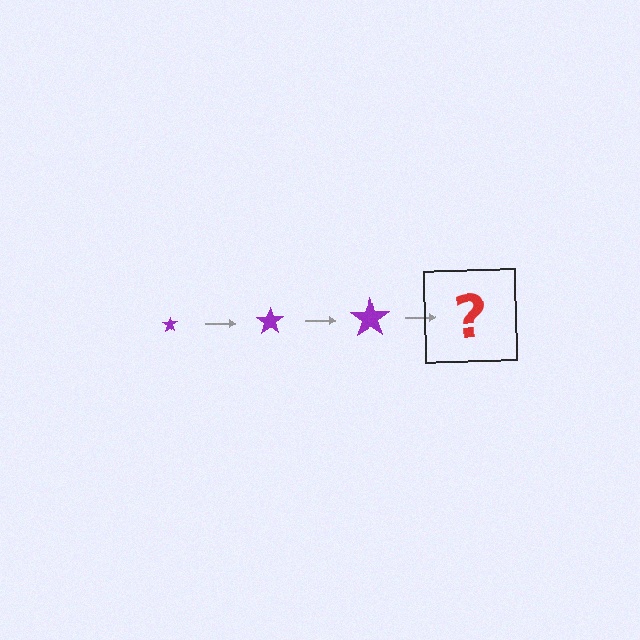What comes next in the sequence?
The next element should be a purple star, larger than the previous one.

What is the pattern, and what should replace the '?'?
The pattern is that the star gets progressively larger each step. The '?' should be a purple star, larger than the previous one.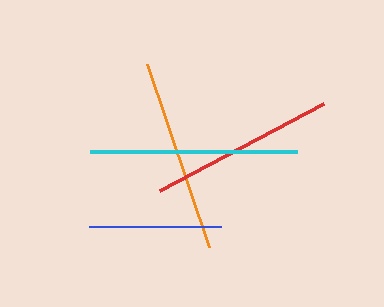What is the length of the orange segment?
The orange segment is approximately 193 pixels long.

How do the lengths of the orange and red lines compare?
The orange and red lines are approximately the same length.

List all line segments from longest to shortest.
From longest to shortest: cyan, orange, red, blue.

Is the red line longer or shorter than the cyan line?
The cyan line is longer than the red line.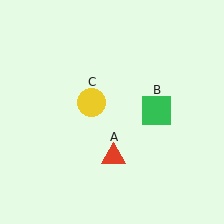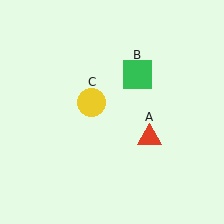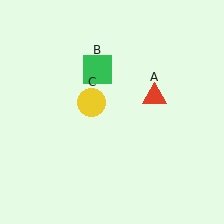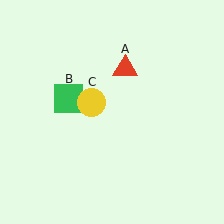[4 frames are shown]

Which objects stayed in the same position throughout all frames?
Yellow circle (object C) remained stationary.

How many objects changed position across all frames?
2 objects changed position: red triangle (object A), green square (object B).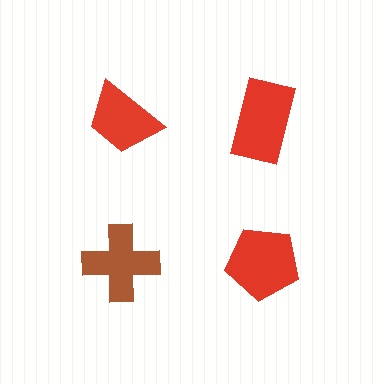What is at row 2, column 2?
A red pentagon.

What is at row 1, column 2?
A red rectangle.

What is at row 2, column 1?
A brown cross.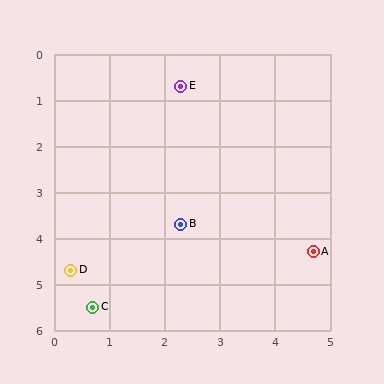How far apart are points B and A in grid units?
Points B and A are about 2.5 grid units apart.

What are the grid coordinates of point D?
Point D is at approximately (0.3, 4.7).